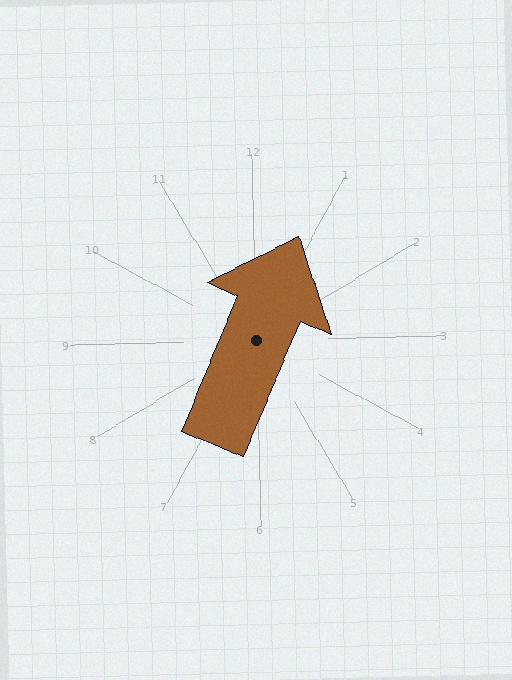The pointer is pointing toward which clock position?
Roughly 1 o'clock.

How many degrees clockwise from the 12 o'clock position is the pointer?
Approximately 24 degrees.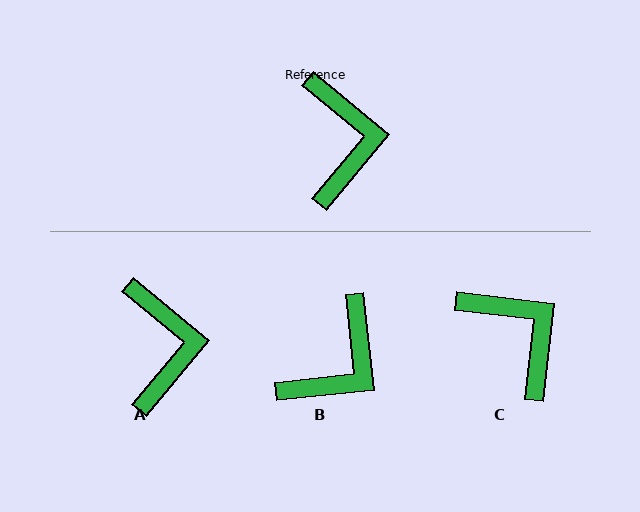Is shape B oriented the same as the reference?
No, it is off by about 44 degrees.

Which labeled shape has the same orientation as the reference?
A.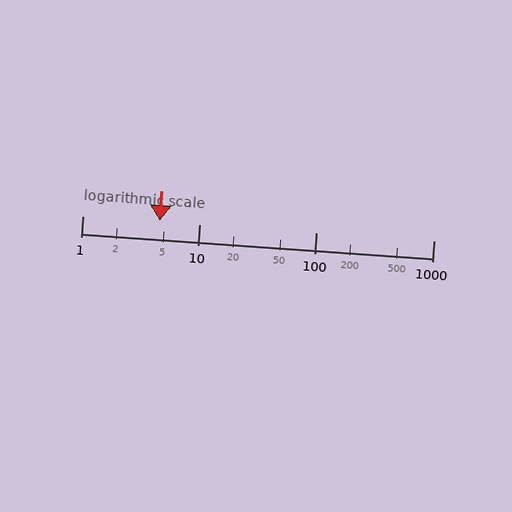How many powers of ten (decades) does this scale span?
The scale spans 3 decades, from 1 to 1000.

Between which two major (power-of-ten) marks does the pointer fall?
The pointer is between 1 and 10.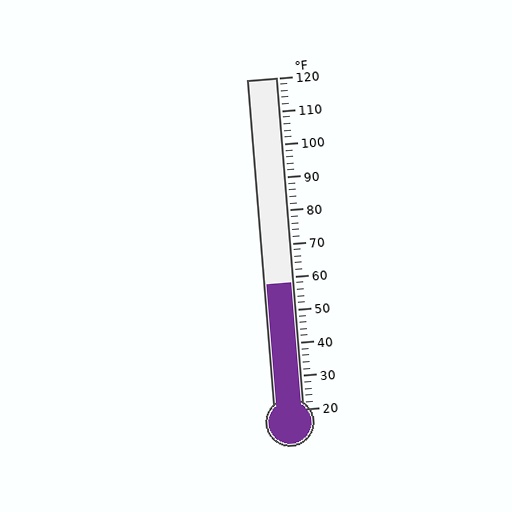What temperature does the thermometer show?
The thermometer shows approximately 58°F.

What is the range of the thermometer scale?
The thermometer scale ranges from 20°F to 120°F.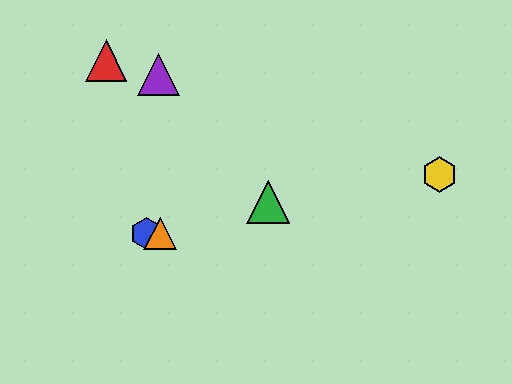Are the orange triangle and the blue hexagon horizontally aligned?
Yes, both are at y≈233.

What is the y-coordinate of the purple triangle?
The purple triangle is at y≈75.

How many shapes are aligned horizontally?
2 shapes (the blue hexagon, the orange triangle) are aligned horizontally.